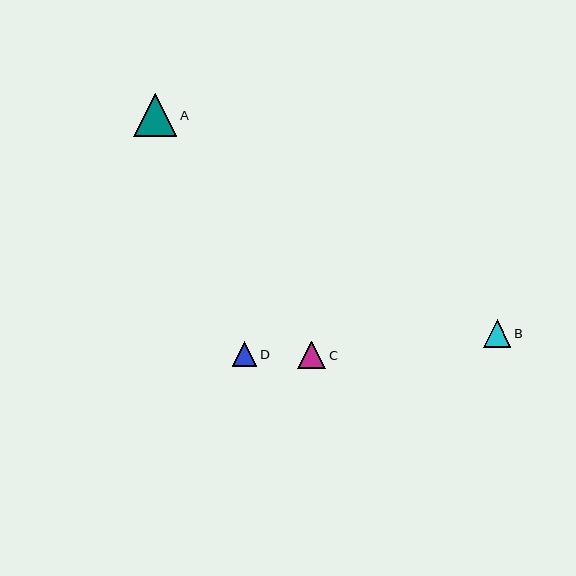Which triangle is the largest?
Triangle A is the largest with a size of approximately 43 pixels.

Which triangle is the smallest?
Triangle D is the smallest with a size of approximately 25 pixels.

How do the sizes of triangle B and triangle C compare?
Triangle B and triangle C are approximately the same size.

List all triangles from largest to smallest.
From largest to smallest: A, B, C, D.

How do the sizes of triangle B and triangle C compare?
Triangle B and triangle C are approximately the same size.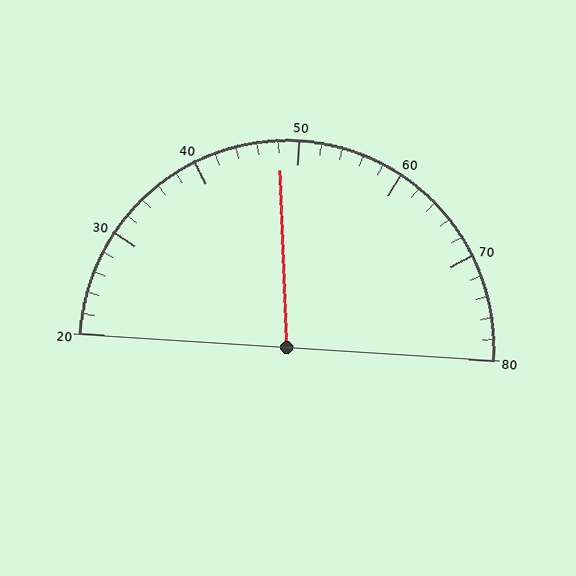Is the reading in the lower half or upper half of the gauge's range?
The reading is in the lower half of the range (20 to 80).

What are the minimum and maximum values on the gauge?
The gauge ranges from 20 to 80.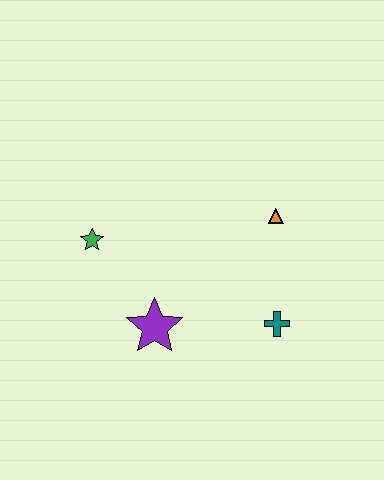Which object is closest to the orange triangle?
The teal cross is closest to the orange triangle.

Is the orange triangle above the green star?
Yes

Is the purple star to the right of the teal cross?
No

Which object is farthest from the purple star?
The orange triangle is farthest from the purple star.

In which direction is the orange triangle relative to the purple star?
The orange triangle is to the right of the purple star.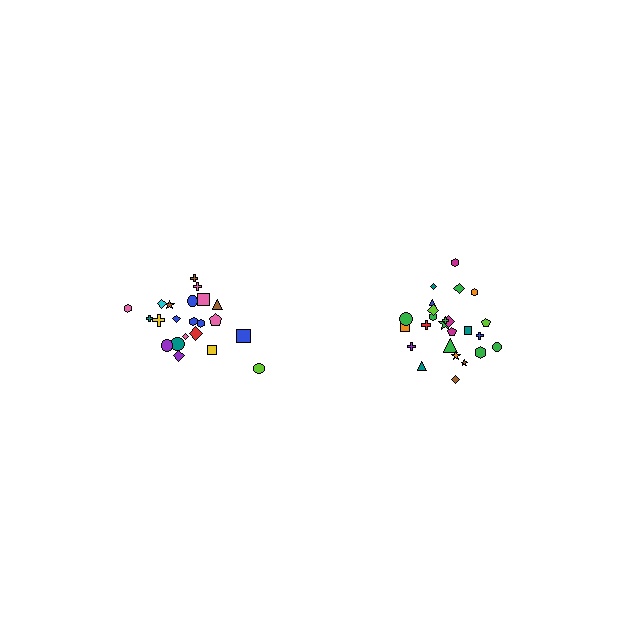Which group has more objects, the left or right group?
The right group.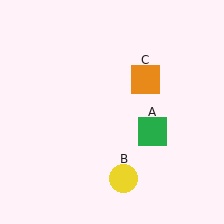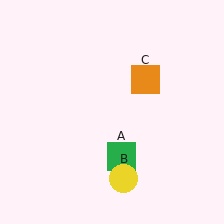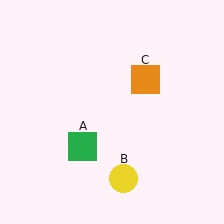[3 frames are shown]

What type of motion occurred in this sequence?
The green square (object A) rotated clockwise around the center of the scene.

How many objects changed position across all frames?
1 object changed position: green square (object A).